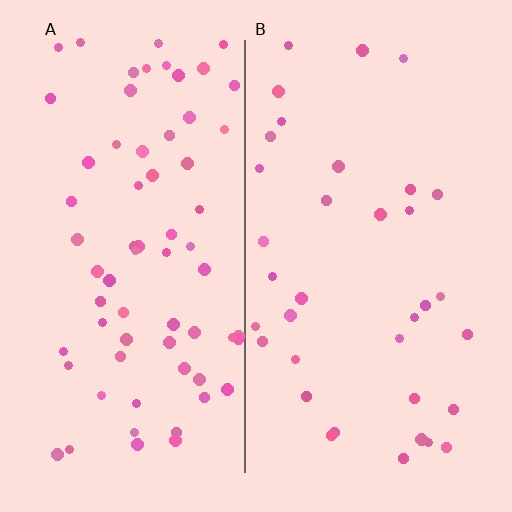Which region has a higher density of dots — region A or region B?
A (the left).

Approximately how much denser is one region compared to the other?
Approximately 1.9× — region A over region B.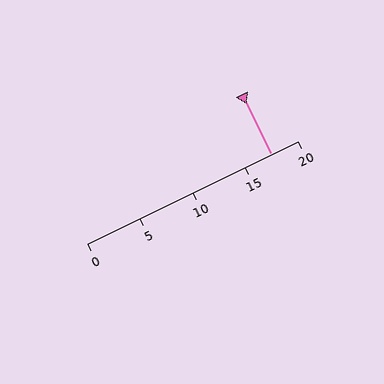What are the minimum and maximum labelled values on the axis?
The axis runs from 0 to 20.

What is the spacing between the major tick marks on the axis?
The major ticks are spaced 5 apart.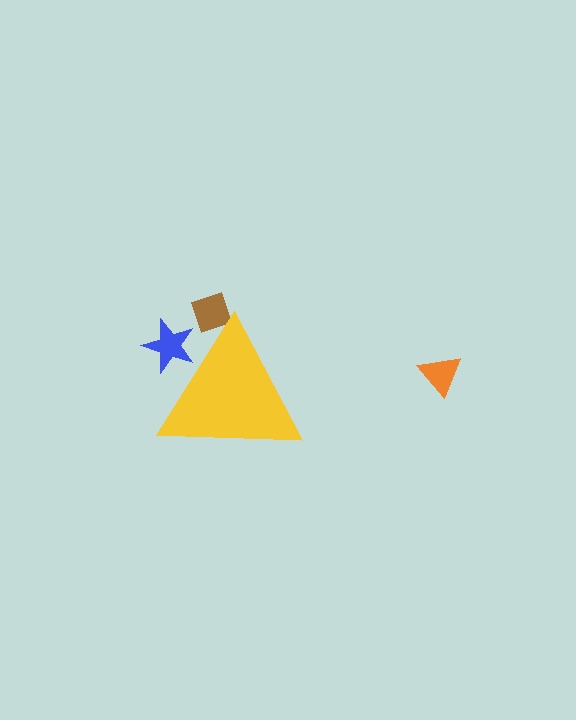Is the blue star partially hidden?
Yes, the blue star is partially hidden behind the yellow triangle.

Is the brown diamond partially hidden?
Yes, the brown diamond is partially hidden behind the yellow triangle.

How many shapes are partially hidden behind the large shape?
2 shapes are partially hidden.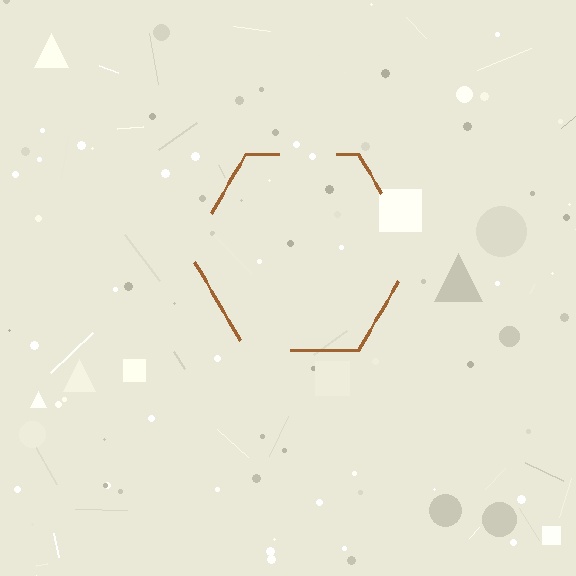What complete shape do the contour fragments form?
The contour fragments form a hexagon.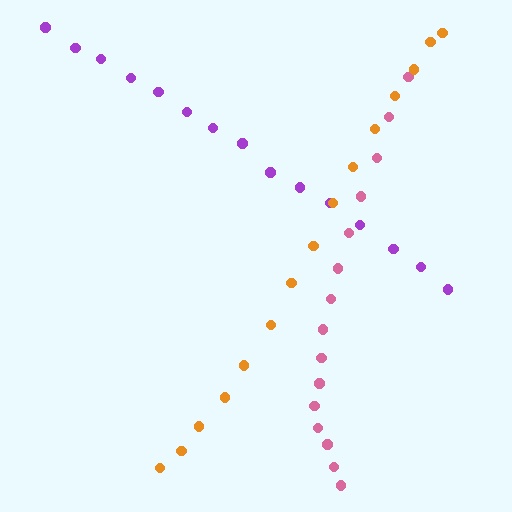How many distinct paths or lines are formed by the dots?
There are 3 distinct paths.